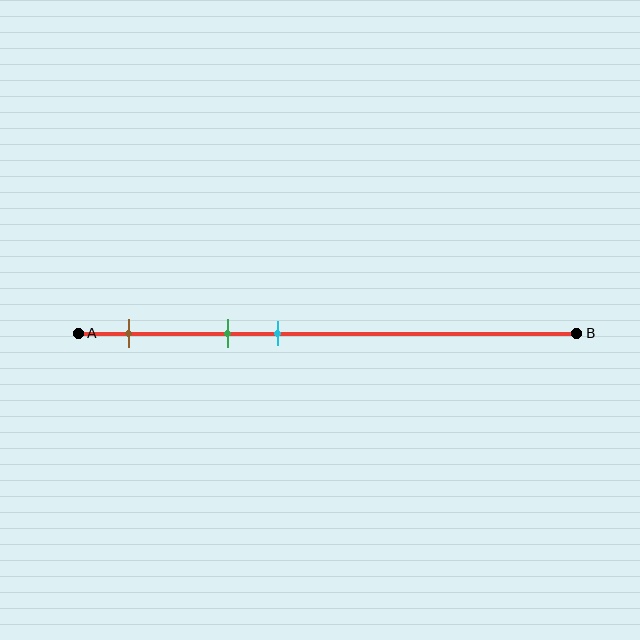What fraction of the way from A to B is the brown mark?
The brown mark is approximately 10% (0.1) of the way from A to B.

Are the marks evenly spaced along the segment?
Yes, the marks are approximately evenly spaced.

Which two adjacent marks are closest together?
The green and cyan marks are the closest adjacent pair.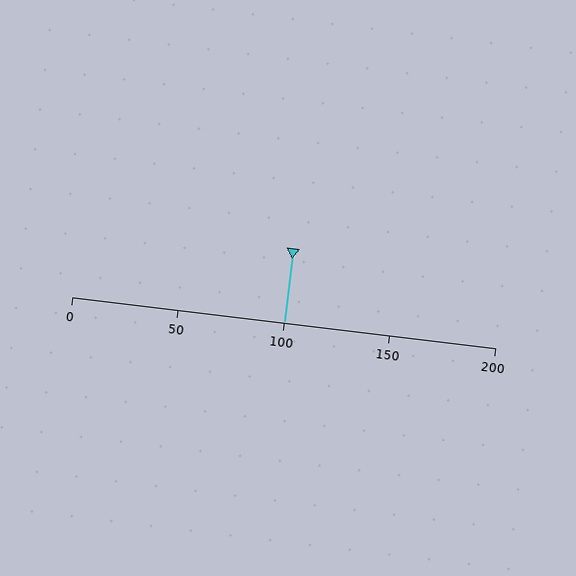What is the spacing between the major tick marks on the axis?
The major ticks are spaced 50 apart.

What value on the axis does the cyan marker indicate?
The marker indicates approximately 100.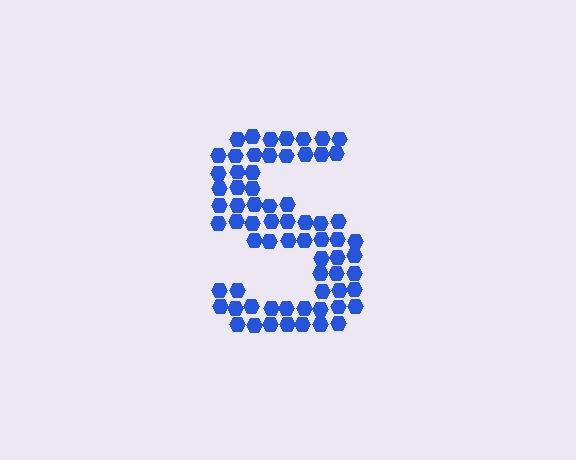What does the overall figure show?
The overall figure shows the letter S.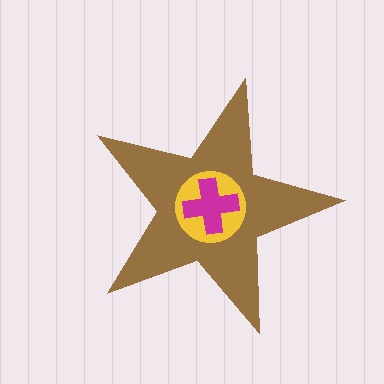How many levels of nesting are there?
3.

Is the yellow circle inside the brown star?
Yes.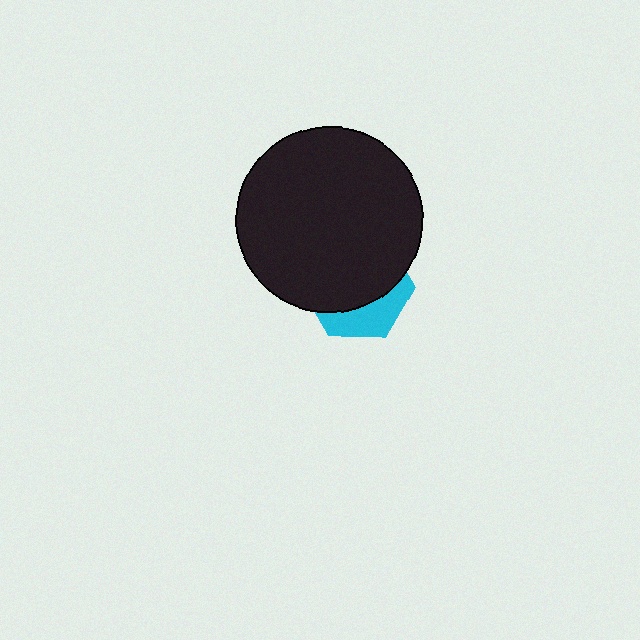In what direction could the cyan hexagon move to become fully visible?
The cyan hexagon could move down. That would shift it out from behind the black circle entirely.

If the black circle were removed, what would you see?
You would see the complete cyan hexagon.